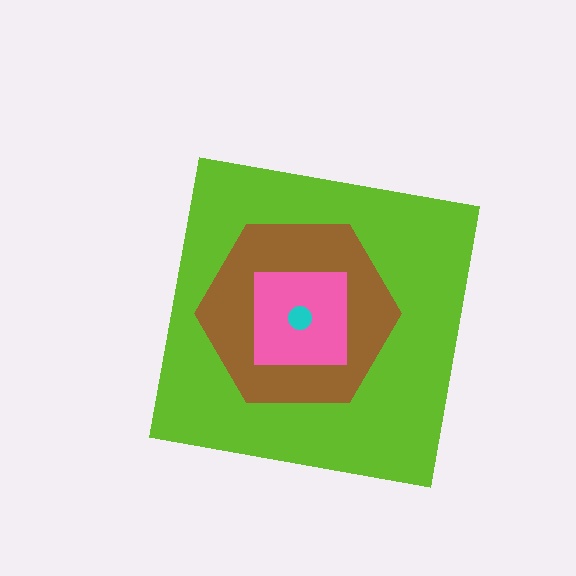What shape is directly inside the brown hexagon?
The pink square.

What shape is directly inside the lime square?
The brown hexagon.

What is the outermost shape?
The lime square.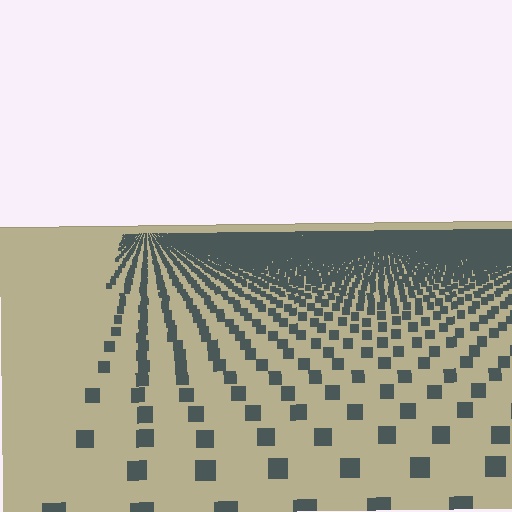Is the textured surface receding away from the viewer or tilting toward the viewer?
The surface is receding away from the viewer. Texture elements get smaller and denser toward the top.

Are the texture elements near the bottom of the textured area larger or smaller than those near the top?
Larger. Near the bottom, elements are closer to the viewer and appear at a bigger on-screen size.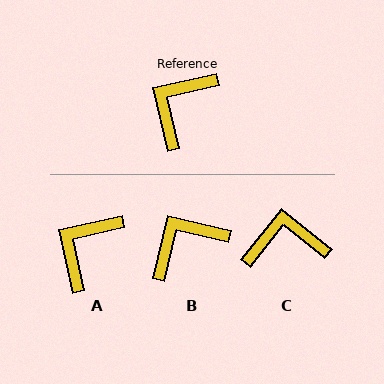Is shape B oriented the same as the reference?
No, it is off by about 26 degrees.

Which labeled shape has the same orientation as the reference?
A.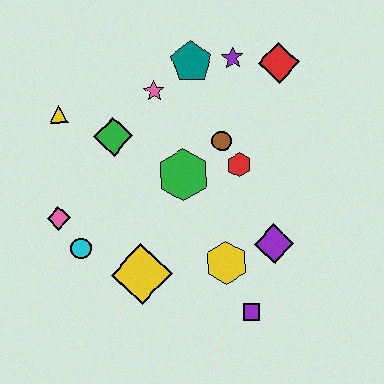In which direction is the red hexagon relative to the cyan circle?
The red hexagon is to the right of the cyan circle.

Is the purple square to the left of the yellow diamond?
No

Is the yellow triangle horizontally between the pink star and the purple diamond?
No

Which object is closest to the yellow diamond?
The cyan circle is closest to the yellow diamond.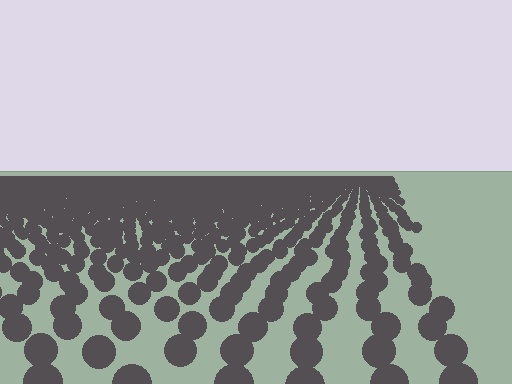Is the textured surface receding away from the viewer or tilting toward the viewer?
The surface is receding away from the viewer. Texture elements get smaller and denser toward the top.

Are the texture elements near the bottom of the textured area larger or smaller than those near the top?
Larger. Near the bottom, elements are closer to the viewer and appear at a bigger on-screen size.